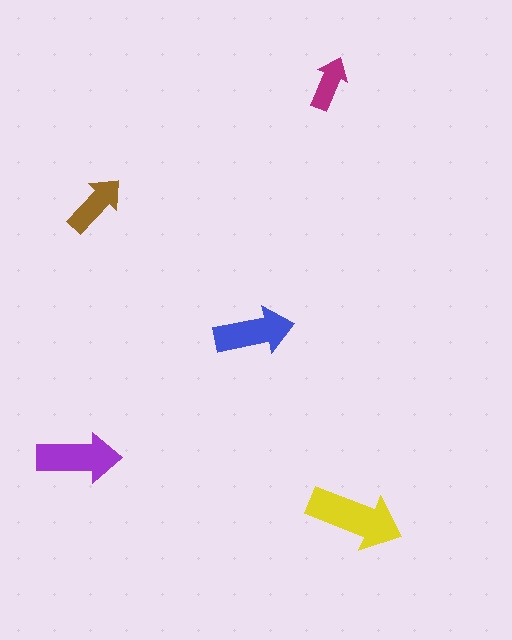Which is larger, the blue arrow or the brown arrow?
The blue one.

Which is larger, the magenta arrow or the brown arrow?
The brown one.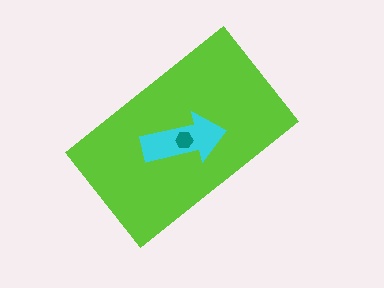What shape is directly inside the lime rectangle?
The cyan arrow.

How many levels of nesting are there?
3.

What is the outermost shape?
The lime rectangle.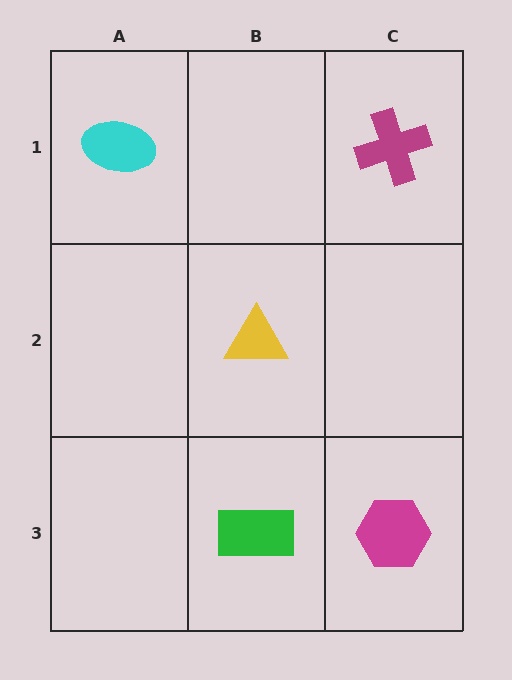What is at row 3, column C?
A magenta hexagon.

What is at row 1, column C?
A magenta cross.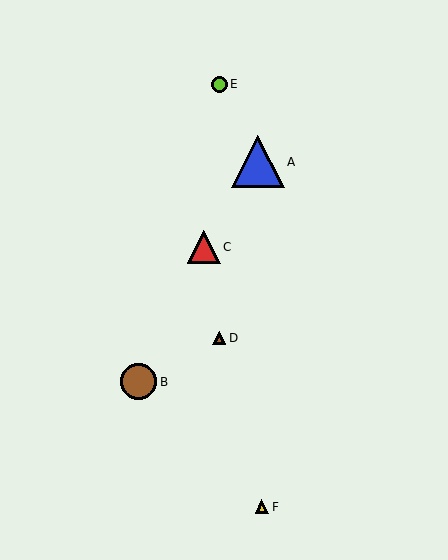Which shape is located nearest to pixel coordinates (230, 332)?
The brown triangle (labeled D) at (219, 338) is nearest to that location.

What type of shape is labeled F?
Shape F is a yellow triangle.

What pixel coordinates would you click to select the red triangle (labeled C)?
Click at (204, 247) to select the red triangle C.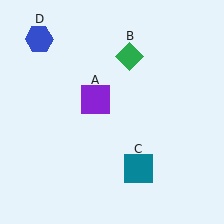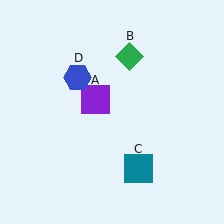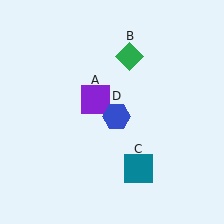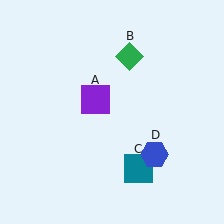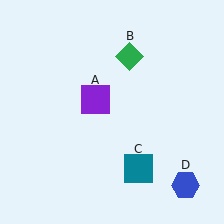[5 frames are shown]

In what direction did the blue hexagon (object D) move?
The blue hexagon (object D) moved down and to the right.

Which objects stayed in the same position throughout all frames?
Purple square (object A) and green diamond (object B) and teal square (object C) remained stationary.